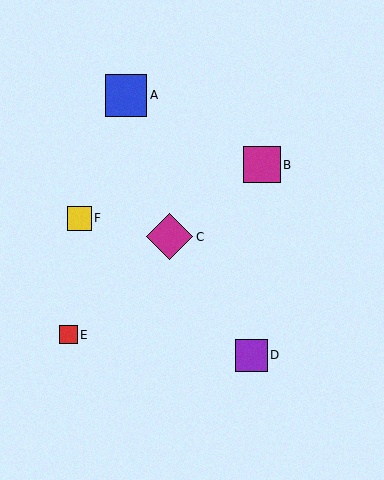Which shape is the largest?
The magenta diamond (labeled C) is the largest.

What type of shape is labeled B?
Shape B is a magenta square.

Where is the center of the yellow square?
The center of the yellow square is at (80, 218).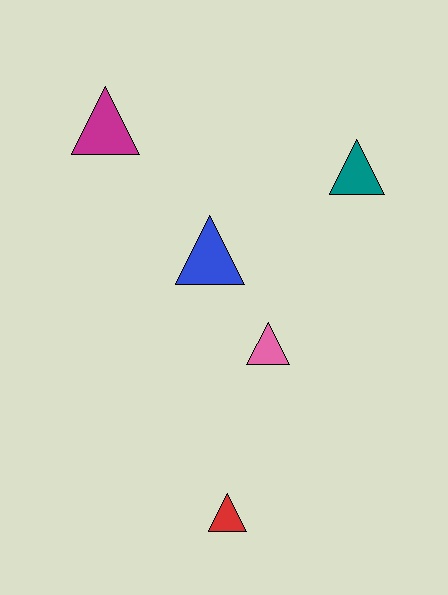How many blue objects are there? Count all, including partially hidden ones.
There is 1 blue object.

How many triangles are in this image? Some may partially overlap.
There are 5 triangles.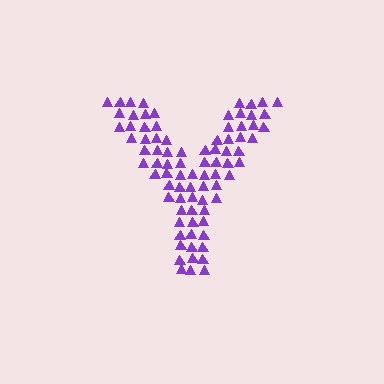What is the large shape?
The large shape is the letter Y.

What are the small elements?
The small elements are triangles.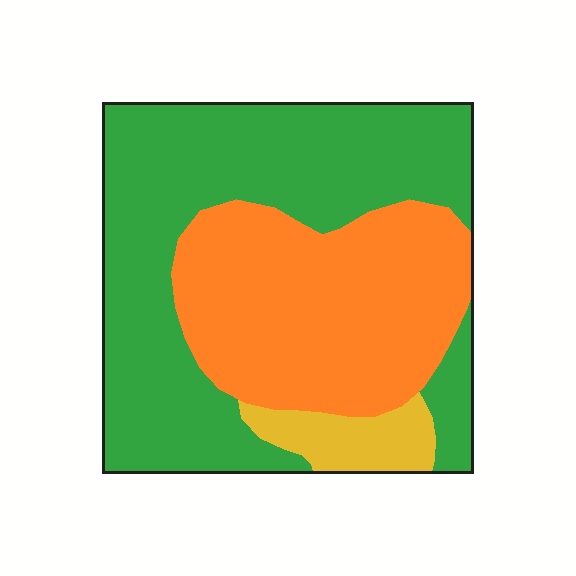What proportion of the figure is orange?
Orange covers 38% of the figure.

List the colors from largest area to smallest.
From largest to smallest: green, orange, yellow.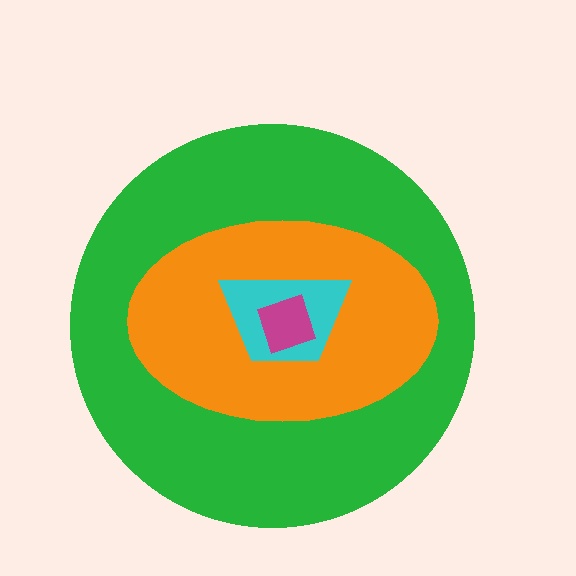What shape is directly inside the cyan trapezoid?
The magenta square.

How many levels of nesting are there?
4.